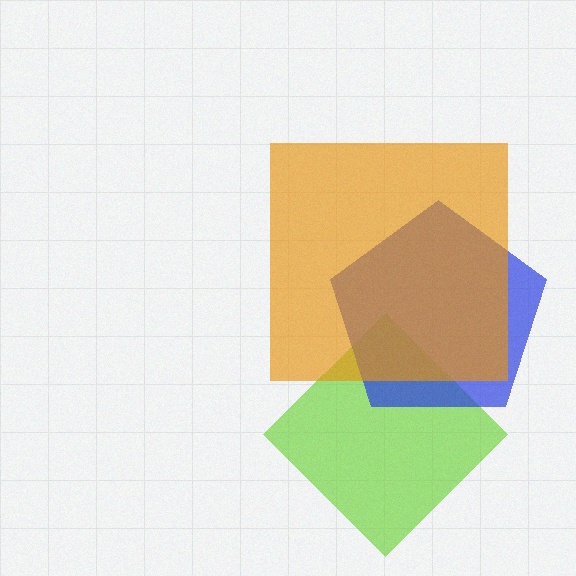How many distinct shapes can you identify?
There are 3 distinct shapes: a lime diamond, a blue pentagon, an orange square.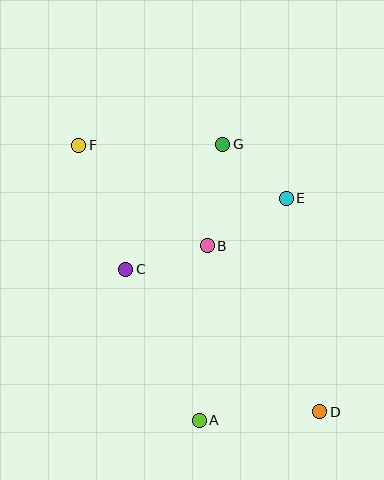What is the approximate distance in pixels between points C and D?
The distance between C and D is approximately 241 pixels.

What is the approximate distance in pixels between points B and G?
The distance between B and G is approximately 103 pixels.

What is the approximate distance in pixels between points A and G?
The distance between A and G is approximately 277 pixels.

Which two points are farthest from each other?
Points D and F are farthest from each other.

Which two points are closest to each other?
Points E and G are closest to each other.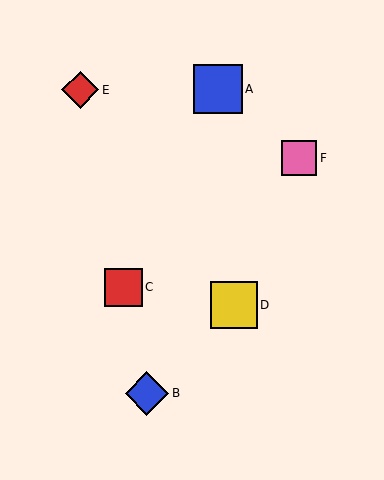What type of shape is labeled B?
Shape B is a blue diamond.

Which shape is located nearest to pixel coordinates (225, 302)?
The yellow square (labeled D) at (234, 305) is nearest to that location.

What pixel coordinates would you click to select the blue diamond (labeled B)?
Click at (147, 393) to select the blue diamond B.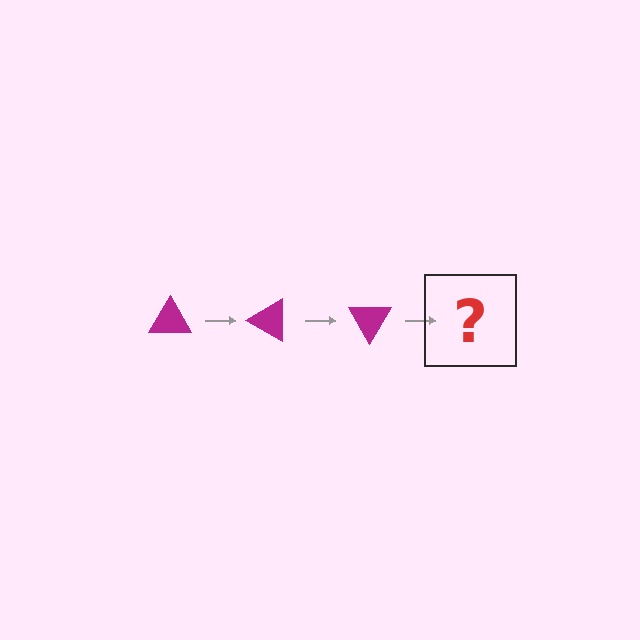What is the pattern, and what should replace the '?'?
The pattern is that the triangle rotates 30 degrees each step. The '?' should be a magenta triangle rotated 90 degrees.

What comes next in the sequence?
The next element should be a magenta triangle rotated 90 degrees.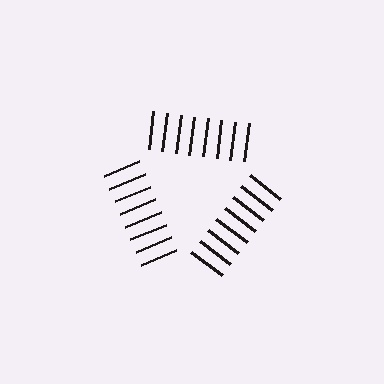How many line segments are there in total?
24 — 8 along each of the 3 edges.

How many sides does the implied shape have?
3 sides — the line-ends trace a triangle.